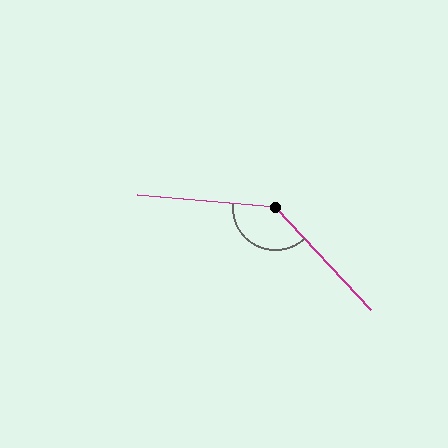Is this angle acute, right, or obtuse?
It is obtuse.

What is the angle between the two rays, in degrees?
Approximately 138 degrees.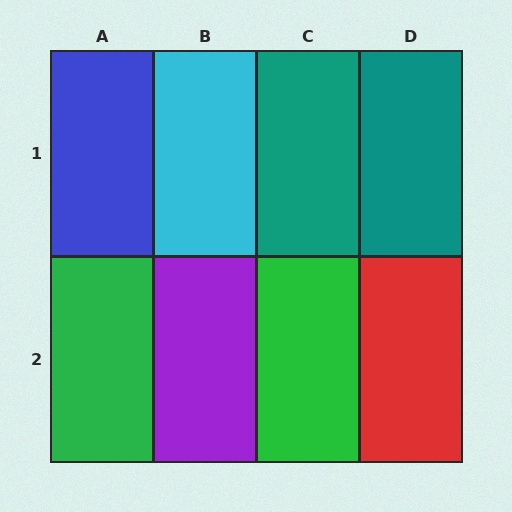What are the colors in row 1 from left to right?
Blue, cyan, teal, teal.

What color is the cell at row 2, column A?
Green.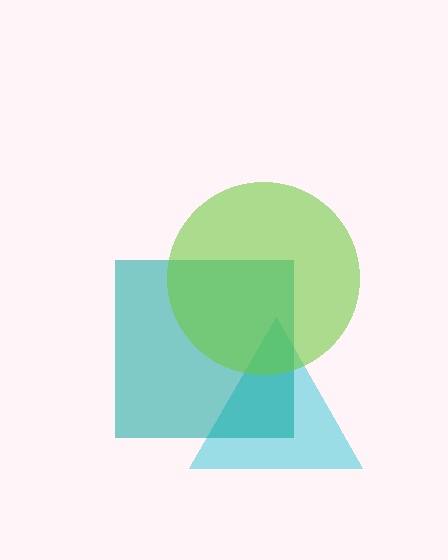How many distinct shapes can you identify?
There are 3 distinct shapes: a cyan triangle, a teal square, a lime circle.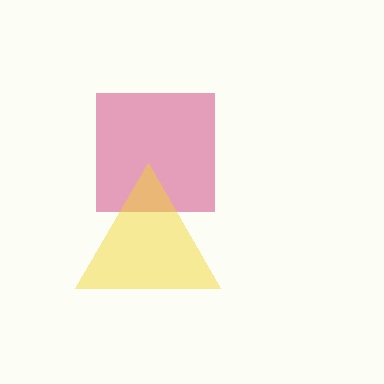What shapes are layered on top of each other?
The layered shapes are: a pink square, a yellow triangle.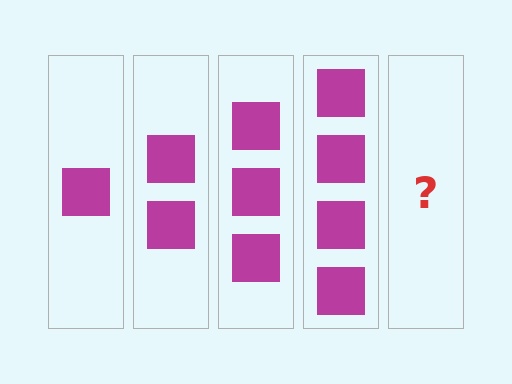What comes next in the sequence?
The next element should be 5 squares.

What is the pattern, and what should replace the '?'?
The pattern is that each step adds one more square. The '?' should be 5 squares.